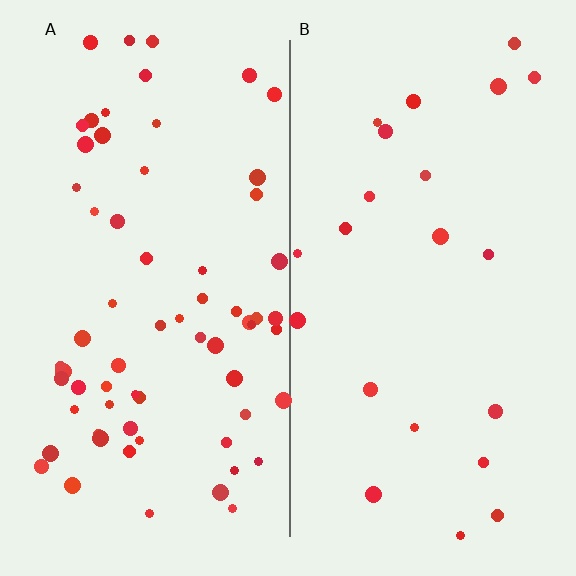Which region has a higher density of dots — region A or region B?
A (the left).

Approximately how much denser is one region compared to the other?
Approximately 3.0× — region A over region B.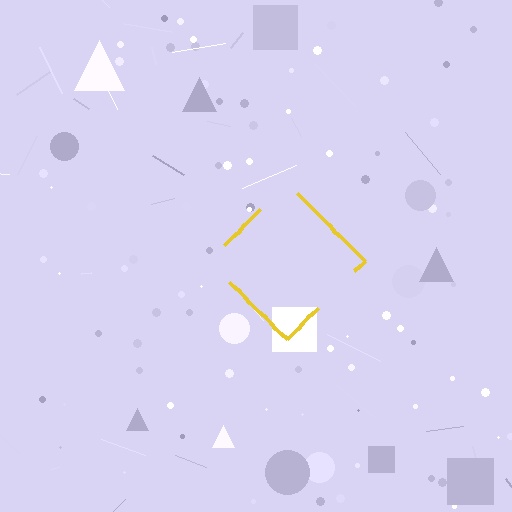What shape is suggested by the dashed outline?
The dashed outline suggests a diamond.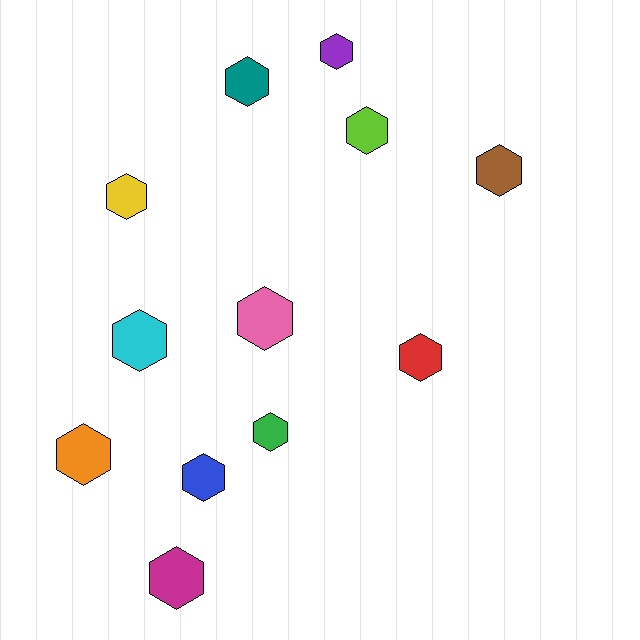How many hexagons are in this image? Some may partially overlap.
There are 12 hexagons.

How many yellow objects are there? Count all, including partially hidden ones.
There is 1 yellow object.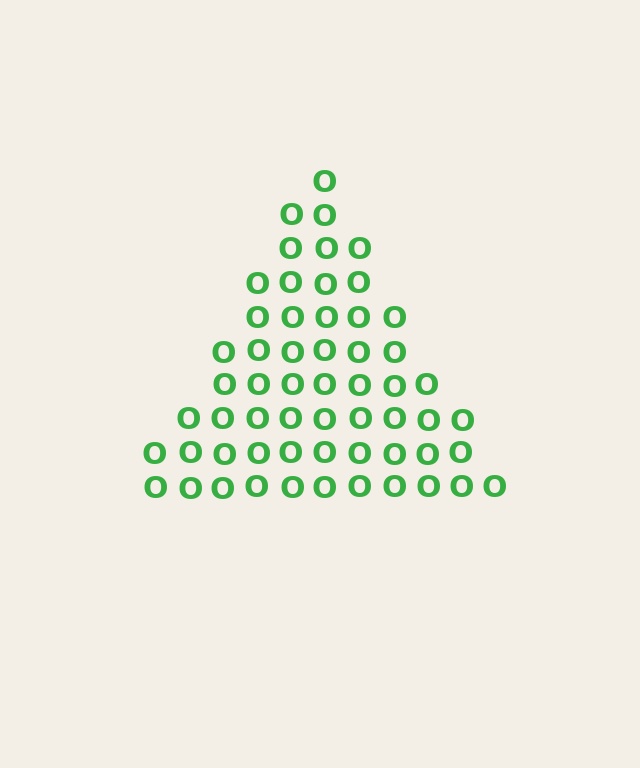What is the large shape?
The large shape is a triangle.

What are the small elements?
The small elements are letter O's.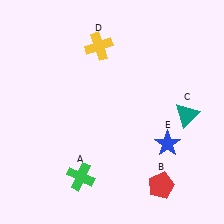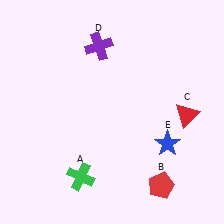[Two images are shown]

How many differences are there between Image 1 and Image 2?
There are 2 differences between the two images.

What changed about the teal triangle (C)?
In Image 1, C is teal. In Image 2, it changed to red.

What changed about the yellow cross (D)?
In Image 1, D is yellow. In Image 2, it changed to purple.